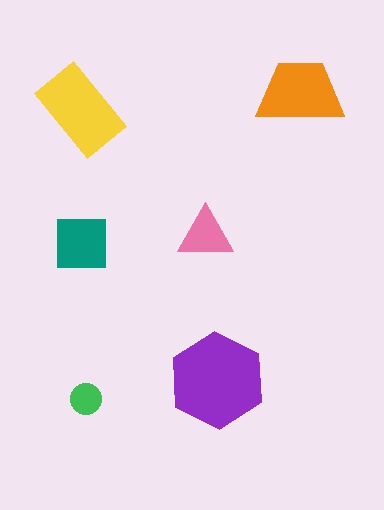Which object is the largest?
The purple hexagon.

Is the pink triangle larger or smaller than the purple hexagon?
Smaller.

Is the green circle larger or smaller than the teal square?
Smaller.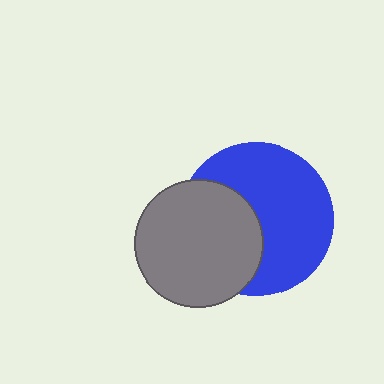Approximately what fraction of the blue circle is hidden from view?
Roughly 38% of the blue circle is hidden behind the gray circle.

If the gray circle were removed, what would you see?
You would see the complete blue circle.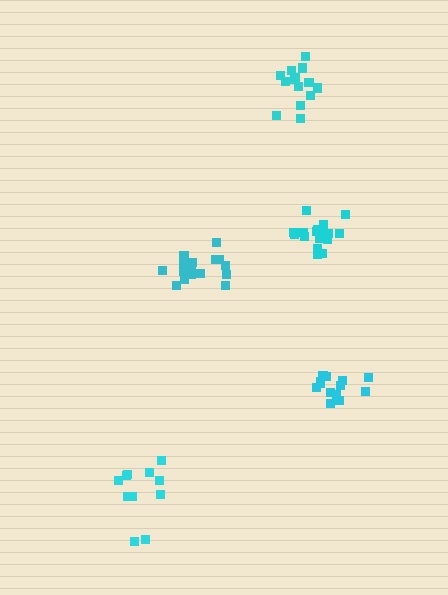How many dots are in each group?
Group 1: 17 dots, Group 2: 11 dots, Group 3: 14 dots, Group 4: 14 dots, Group 5: 17 dots (73 total).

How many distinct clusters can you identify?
There are 5 distinct clusters.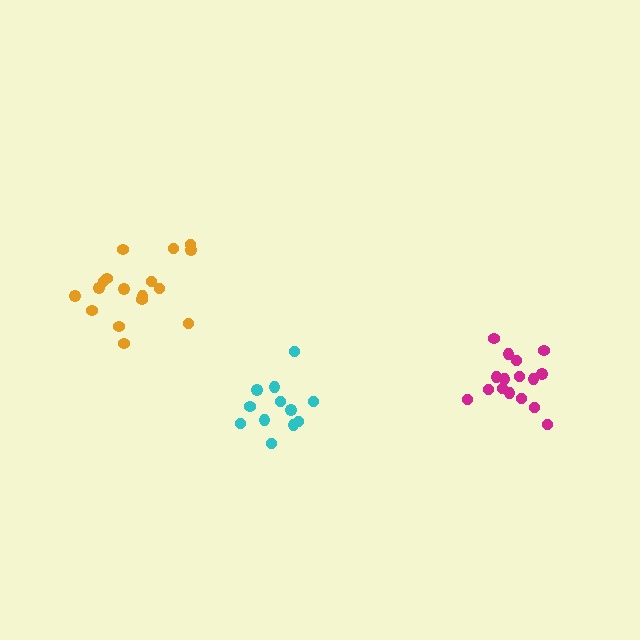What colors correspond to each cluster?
The clusters are colored: magenta, orange, cyan.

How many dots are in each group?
Group 1: 16 dots, Group 2: 17 dots, Group 3: 12 dots (45 total).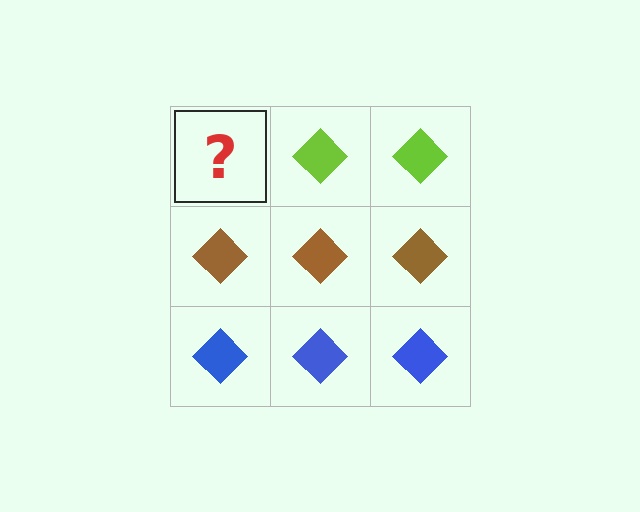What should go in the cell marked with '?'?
The missing cell should contain a lime diamond.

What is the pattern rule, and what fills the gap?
The rule is that each row has a consistent color. The gap should be filled with a lime diamond.